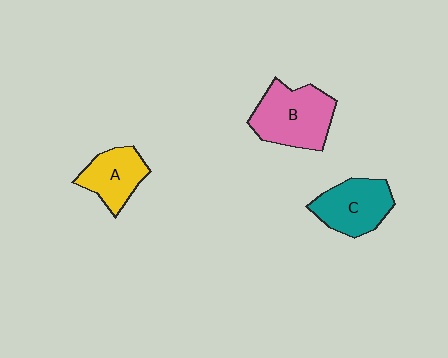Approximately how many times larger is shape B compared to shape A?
Approximately 1.5 times.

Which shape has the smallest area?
Shape A (yellow).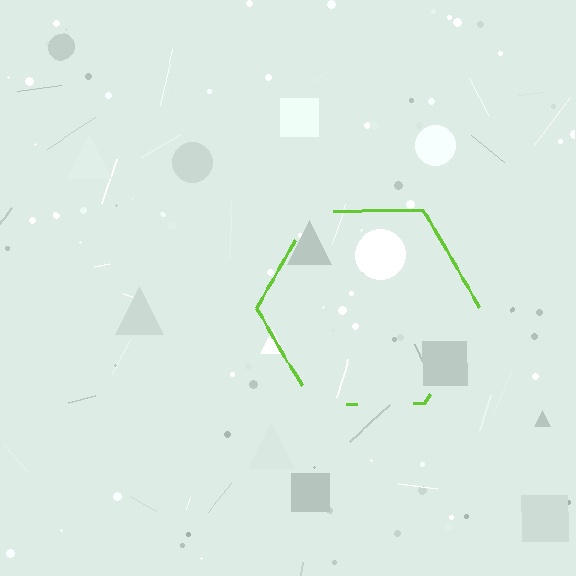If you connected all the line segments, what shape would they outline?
They would outline a hexagon.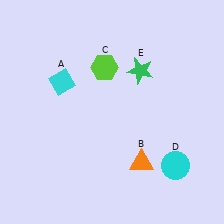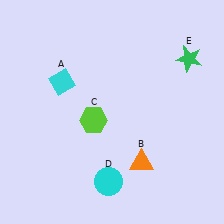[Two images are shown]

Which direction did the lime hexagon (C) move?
The lime hexagon (C) moved down.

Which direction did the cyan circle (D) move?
The cyan circle (D) moved left.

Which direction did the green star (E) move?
The green star (E) moved right.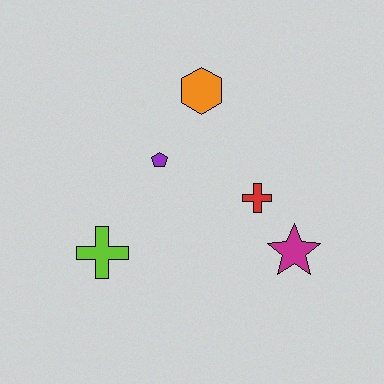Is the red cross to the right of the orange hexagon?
Yes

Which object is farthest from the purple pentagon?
The magenta star is farthest from the purple pentagon.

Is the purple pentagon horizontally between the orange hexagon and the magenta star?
No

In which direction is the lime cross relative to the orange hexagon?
The lime cross is below the orange hexagon.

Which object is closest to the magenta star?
The red cross is closest to the magenta star.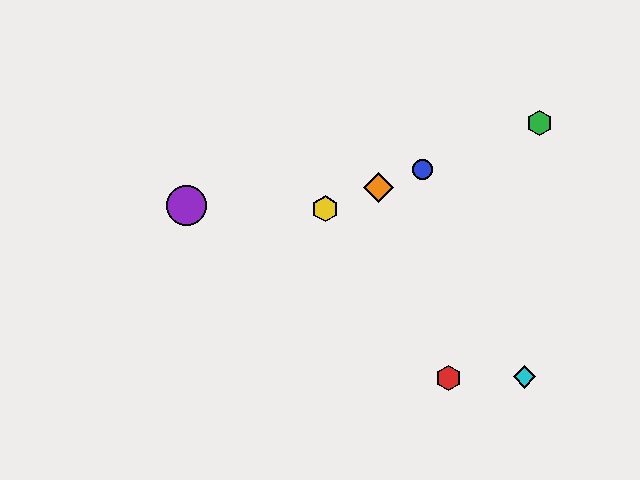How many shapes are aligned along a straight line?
4 shapes (the blue circle, the green hexagon, the yellow hexagon, the orange diamond) are aligned along a straight line.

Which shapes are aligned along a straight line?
The blue circle, the green hexagon, the yellow hexagon, the orange diamond are aligned along a straight line.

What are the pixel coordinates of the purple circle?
The purple circle is at (186, 206).